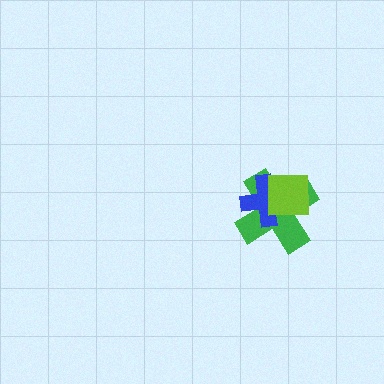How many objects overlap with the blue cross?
2 objects overlap with the blue cross.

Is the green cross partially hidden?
Yes, it is partially covered by another shape.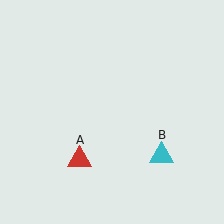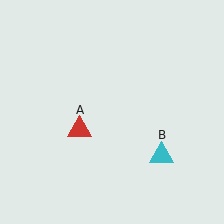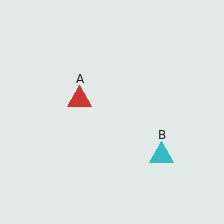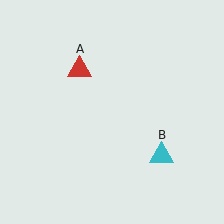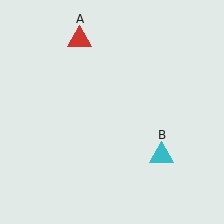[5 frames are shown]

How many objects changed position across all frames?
1 object changed position: red triangle (object A).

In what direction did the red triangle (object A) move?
The red triangle (object A) moved up.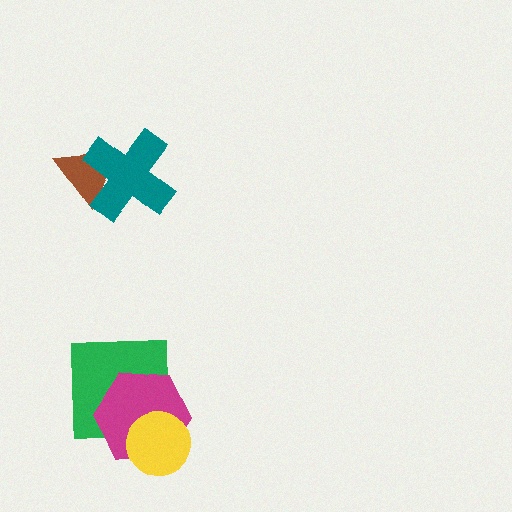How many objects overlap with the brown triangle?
1 object overlaps with the brown triangle.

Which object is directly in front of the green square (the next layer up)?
The magenta hexagon is directly in front of the green square.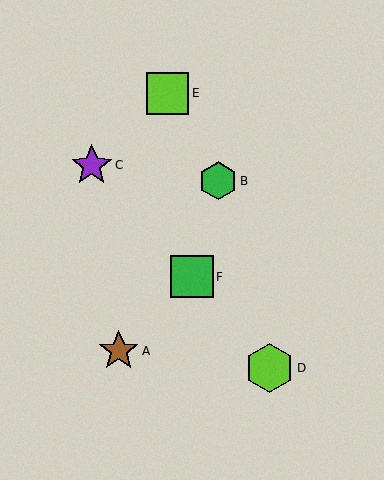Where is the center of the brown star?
The center of the brown star is at (119, 351).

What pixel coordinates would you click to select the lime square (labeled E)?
Click at (168, 93) to select the lime square E.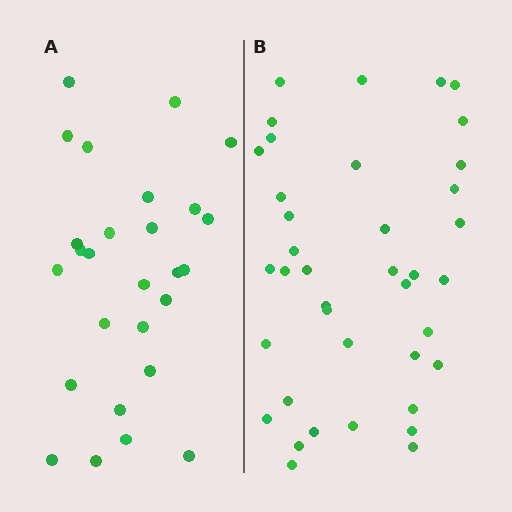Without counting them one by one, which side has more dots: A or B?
Region B (the right region) has more dots.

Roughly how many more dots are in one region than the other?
Region B has roughly 12 or so more dots than region A.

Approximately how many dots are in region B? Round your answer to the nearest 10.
About 40 dots. (The exact count is 39, which rounds to 40.)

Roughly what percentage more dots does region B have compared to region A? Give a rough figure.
About 45% more.